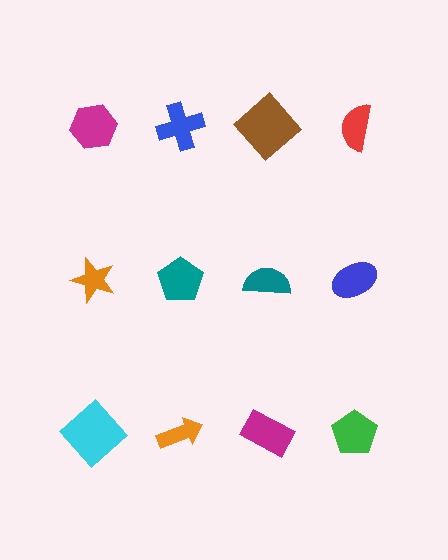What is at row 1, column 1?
A magenta hexagon.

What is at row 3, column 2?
An orange arrow.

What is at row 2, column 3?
A teal semicircle.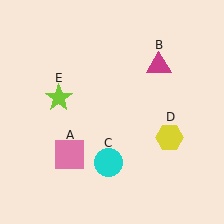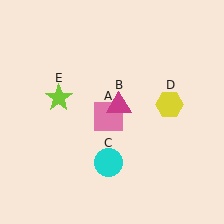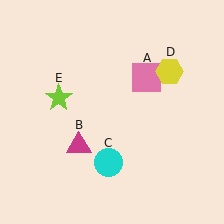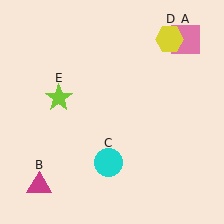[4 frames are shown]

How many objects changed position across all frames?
3 objects changed position: pink square (object A), magenta triangle (object B), yellow hexagon (object D).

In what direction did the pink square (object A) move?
The pink square (object A) moved up and to the right.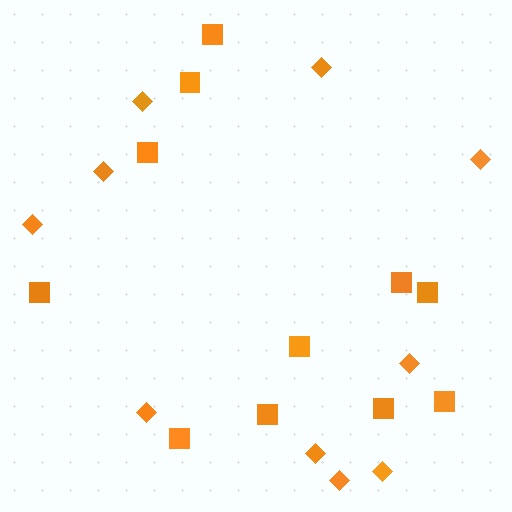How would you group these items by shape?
There are 2 groups: one group of diamonds (10) and one group of squares (11).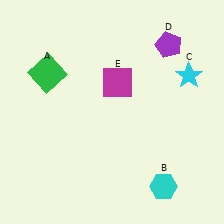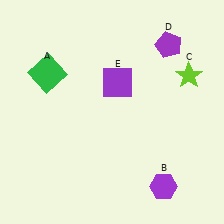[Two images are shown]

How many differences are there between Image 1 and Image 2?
There are 3 differences between the two images.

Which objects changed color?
B changed from cyan to purple. C changed from cyan to lime. E changed from magenta to purple.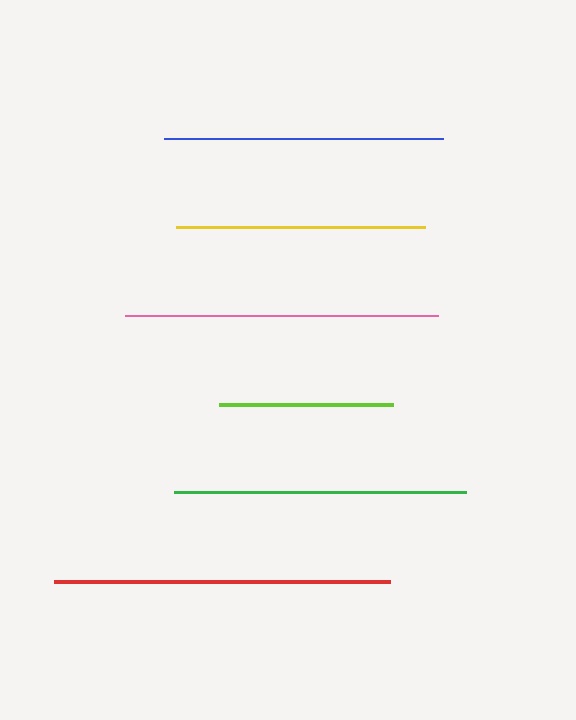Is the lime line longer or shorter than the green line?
The green line is longer than the lime line.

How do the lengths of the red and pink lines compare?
The red and pink lines are approximately the same length.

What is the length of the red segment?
The red segment is approximately 336 pixels long.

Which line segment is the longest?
The red line is the longest at approximately 336 pixels.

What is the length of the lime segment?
The lime segment is approximately 174 pixels long.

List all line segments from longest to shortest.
From longest to shortest: red, pink, green, blue, yellow, lime.